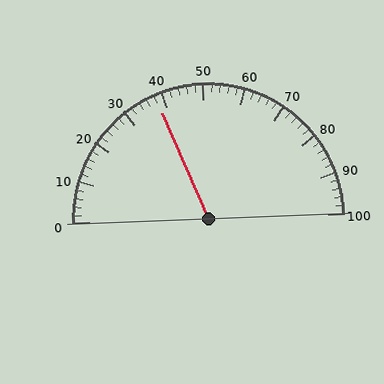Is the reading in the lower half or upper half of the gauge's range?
The reading is in the lower half of the range (0 to 100).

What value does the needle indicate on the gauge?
The needle indicates approximately 38.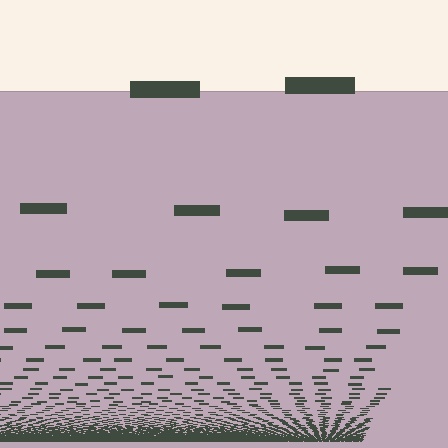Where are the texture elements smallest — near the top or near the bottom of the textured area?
Near the bottom.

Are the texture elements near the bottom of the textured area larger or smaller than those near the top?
Smaller. The gradient is inverted — elements near the bottom are smaller and denser.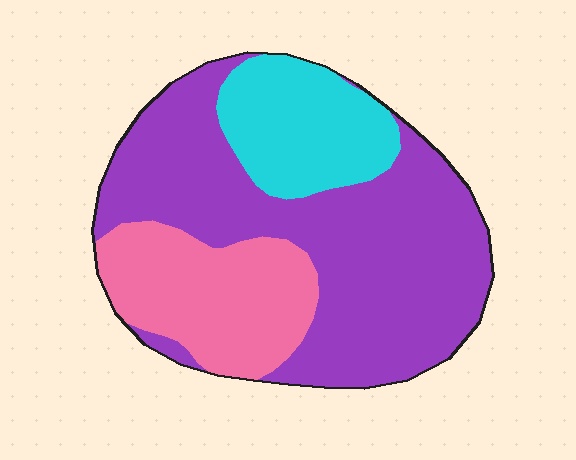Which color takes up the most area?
Purple, at roughly 55%.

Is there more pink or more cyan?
Pink.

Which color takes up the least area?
Cyan, at roughly 20%.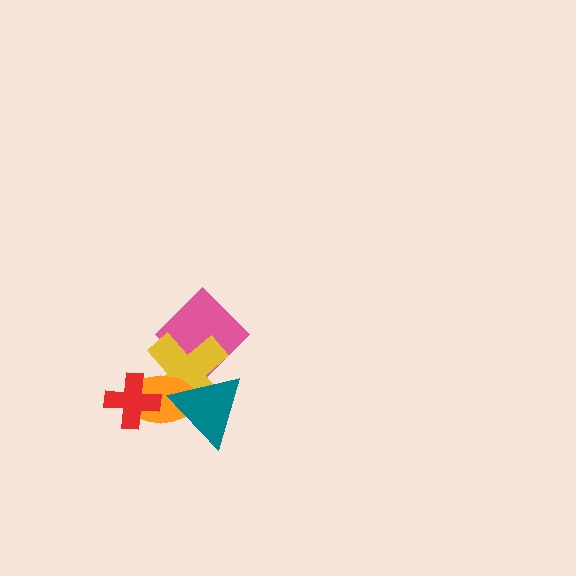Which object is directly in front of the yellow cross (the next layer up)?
The orange ellipse is directly in front of the yellow cross.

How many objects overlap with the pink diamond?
2 objects overlap with the pink diamond.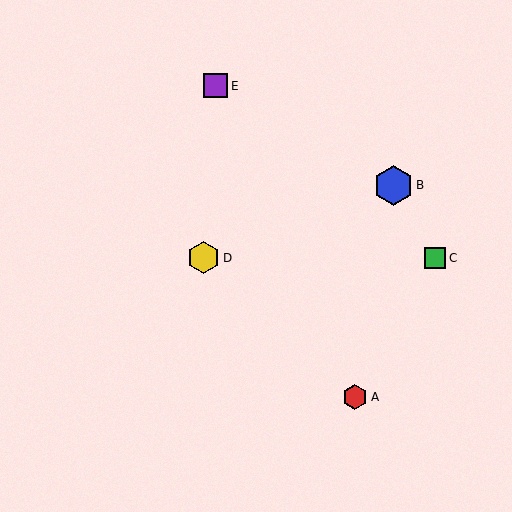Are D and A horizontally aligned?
No, D is at y≈258 and A is at y≈397.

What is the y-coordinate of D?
Object D is at y≈258.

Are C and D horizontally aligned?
Yes, both are at y≈258.